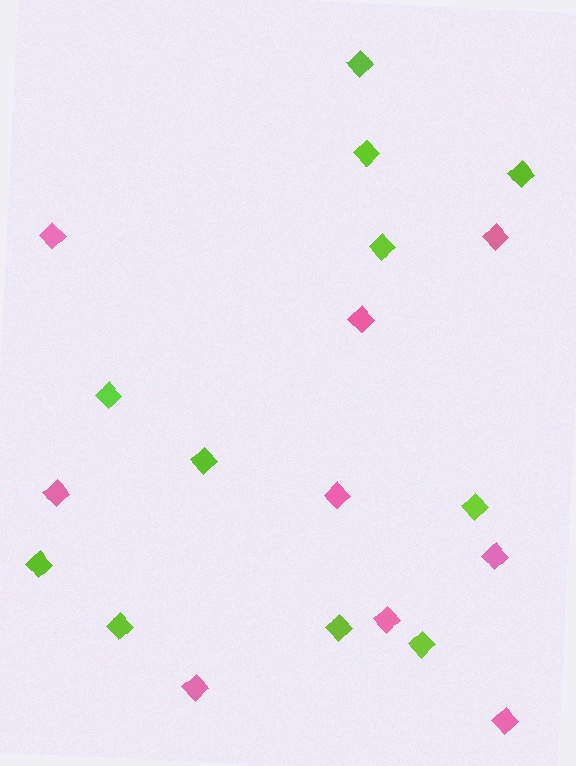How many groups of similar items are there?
There are 2 groups: one group of pink diamonds (9) and one group of lime diamonds (11).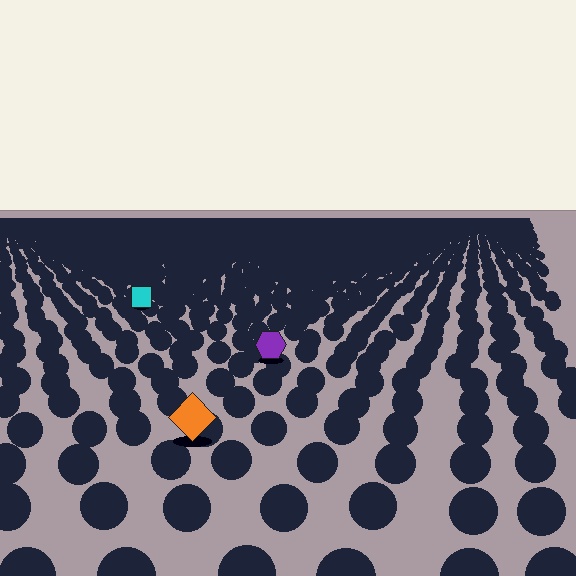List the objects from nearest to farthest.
From nearest to farthest: the orange diamond, the purple hexagon, the cyan square.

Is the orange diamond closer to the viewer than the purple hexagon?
Yes. The orange diamond is closer — you can tell from the texture gradient: the ground texture is coarser near it.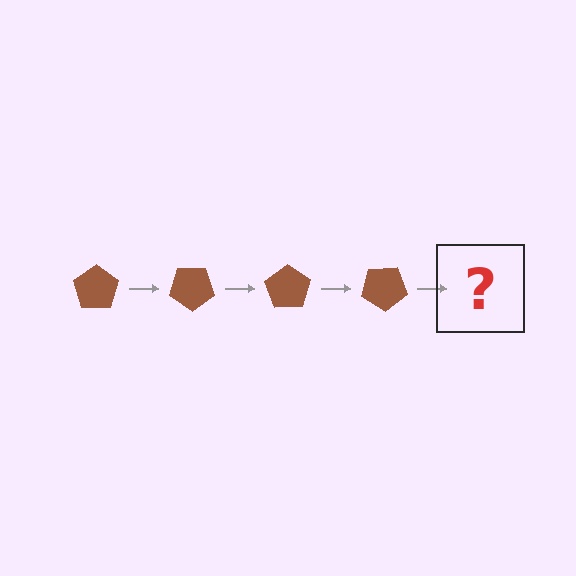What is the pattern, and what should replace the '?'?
The pattern is that the pentagon rotates 35 degrees each step. The '?' should be a brown pentagon rotated 140 degrees.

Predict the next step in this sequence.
The next step is a brown pentagon rotated 140 degrees.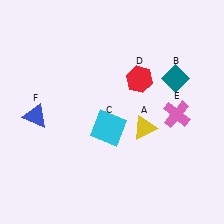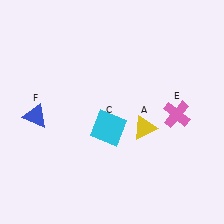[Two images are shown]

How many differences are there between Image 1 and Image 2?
There are 2 differences between the two images.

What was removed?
The red hexagon (D), the teal diamond (B) were removed in Image 2.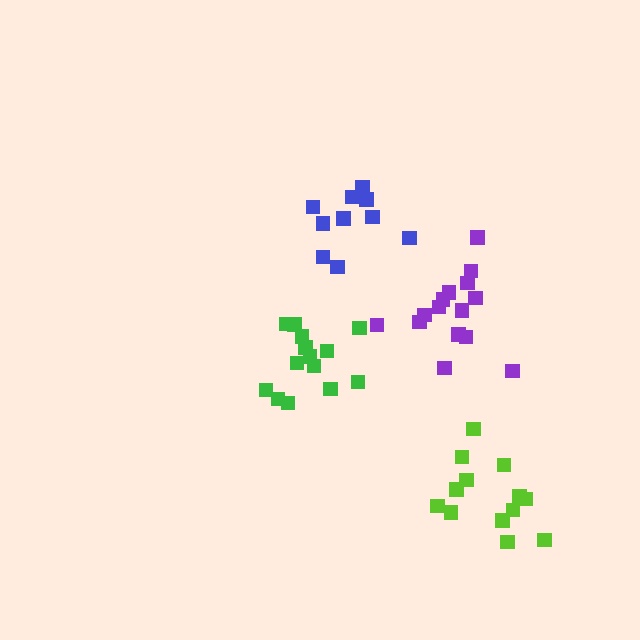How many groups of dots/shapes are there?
There are 4 groups.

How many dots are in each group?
Group 1: 13 dots, Group 2: 15 dots, Group 3: 10 dots, Group 4: 14 dots (52 total).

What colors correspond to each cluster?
The clusters are colored: lime, purple, blue, green.